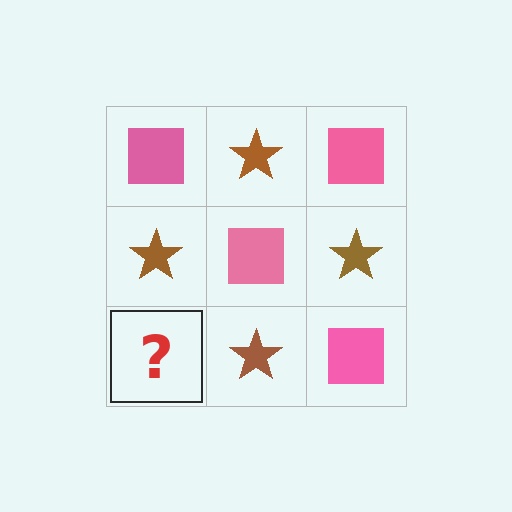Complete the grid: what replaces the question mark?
The question mark should be replaced with a pink square.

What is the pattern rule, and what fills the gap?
The rule is that it alternates pink square and brown star in a checkerboard pattern. The gap should be filled with a pink square.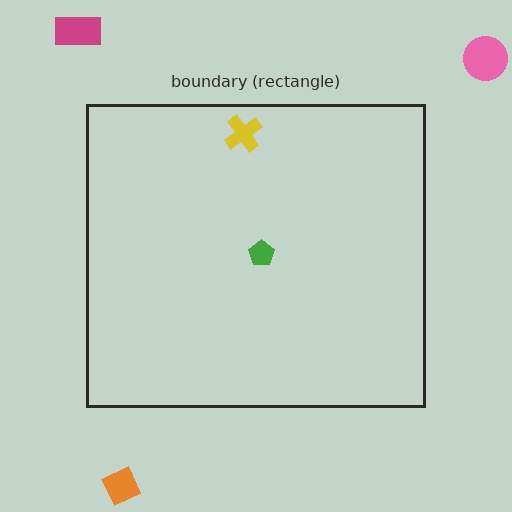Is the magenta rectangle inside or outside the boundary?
Outside.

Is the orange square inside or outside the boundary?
Outside.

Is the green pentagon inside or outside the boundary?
Inside.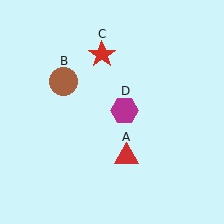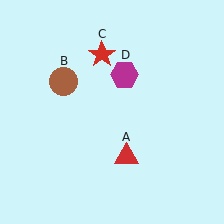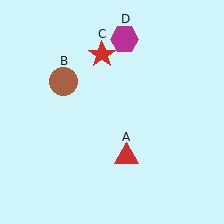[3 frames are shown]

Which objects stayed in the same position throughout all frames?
Red triangle (object A) and brown circle (object B) and red star (object C) remained stationary.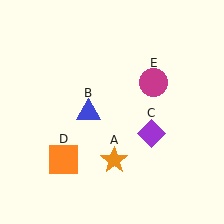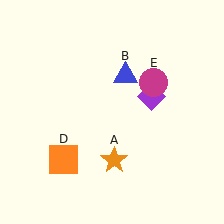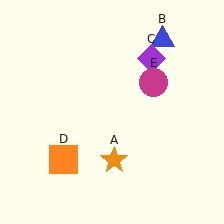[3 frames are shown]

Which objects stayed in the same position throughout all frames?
Orange star (object A) and orange square (object D) and magenta circle (object E) remained stationary.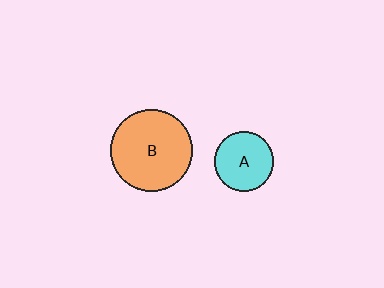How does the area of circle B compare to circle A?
Approximately 1.9 times.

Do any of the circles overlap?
No, none of the circles overlap.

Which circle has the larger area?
Circle B (orange).